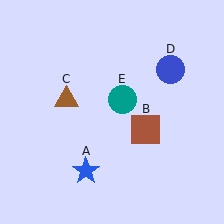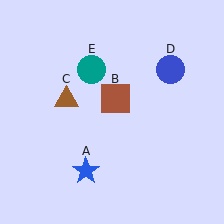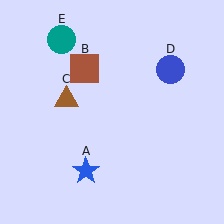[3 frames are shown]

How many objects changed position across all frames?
2 objects changed position: brown square (object B), teal circle (object E).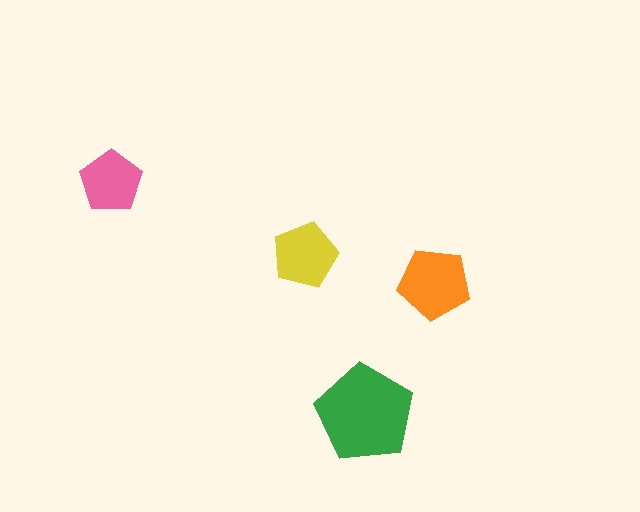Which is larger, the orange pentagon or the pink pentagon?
The orange one.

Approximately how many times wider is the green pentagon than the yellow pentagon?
About 1.5 times wider.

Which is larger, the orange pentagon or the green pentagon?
The green one.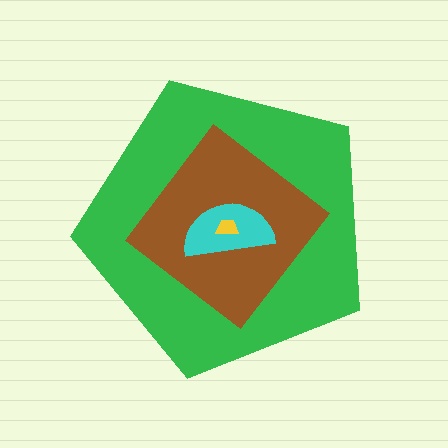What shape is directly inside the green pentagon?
The brown diamond.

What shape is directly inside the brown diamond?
The cyan semicircle.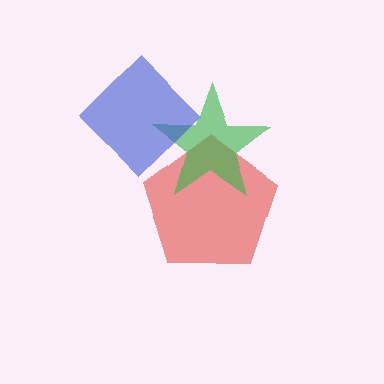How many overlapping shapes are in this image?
There are 3 overlapping shapes in the image.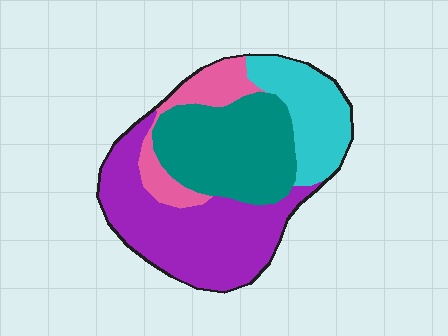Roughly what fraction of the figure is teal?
Teal covers around 30% of the figure.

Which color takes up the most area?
Purple, at roughly 40%.